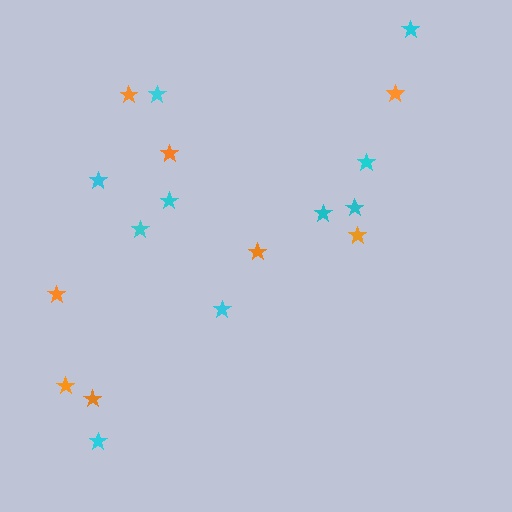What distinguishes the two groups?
There are 2 groups: one group of cyan stars (10) and one group of orange stars (8).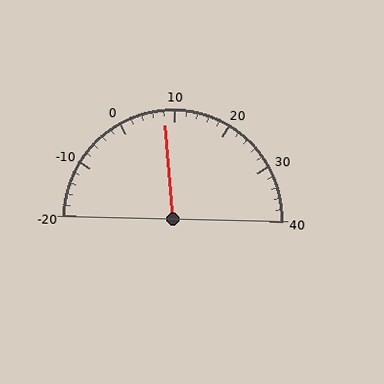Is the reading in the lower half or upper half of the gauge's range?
The reading is in the lower half of the range (-20 to 40).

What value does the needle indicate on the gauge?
The needle indicates approximately 8.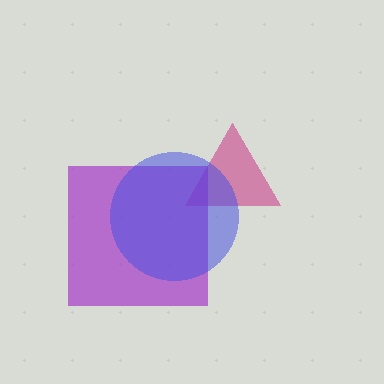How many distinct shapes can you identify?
There are 3 distinct shapes: a magenta triangle, a purple square, a blue circle.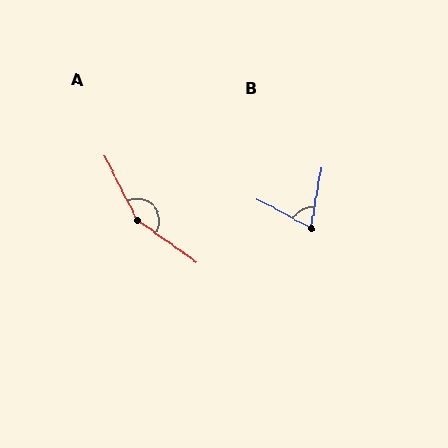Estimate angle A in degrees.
Approximately 152 degrees.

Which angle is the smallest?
B, at approximately 71 degrees.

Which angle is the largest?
A, at approximately 152 degrees.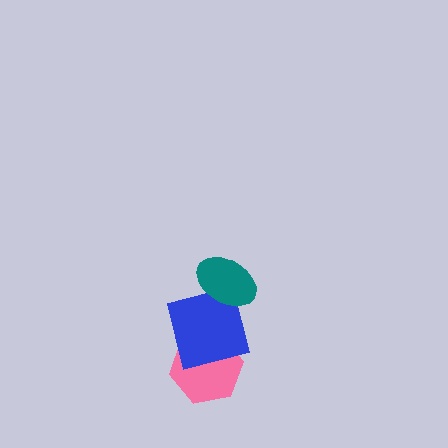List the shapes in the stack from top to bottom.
From top to bottom: the teal ellipse, the blue square, the pink hexagon.